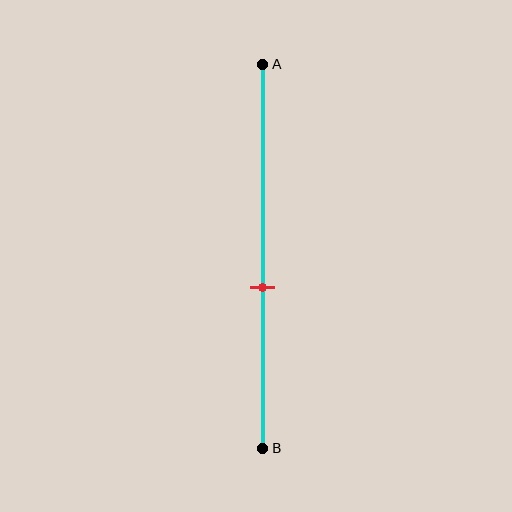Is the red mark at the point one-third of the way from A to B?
No, the mark is at about 60% from A, not at the 33% one-third point.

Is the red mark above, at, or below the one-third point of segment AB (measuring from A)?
The red mark is below the one-third point of segment AB.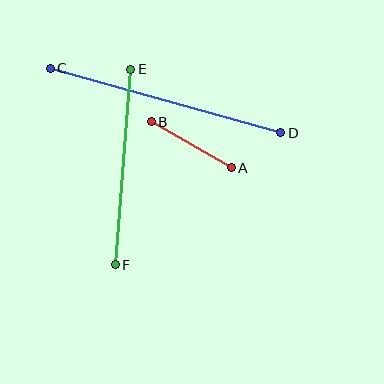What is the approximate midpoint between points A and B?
The midpoint is at approximately (191, 145) pixels.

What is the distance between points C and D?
The distance is approximately 239 pixels.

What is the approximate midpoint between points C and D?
The midpoint is at approximately (166, 100) pixels.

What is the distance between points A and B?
The distance is approximately 92 pixels.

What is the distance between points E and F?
The distance is approximately 196 pixels.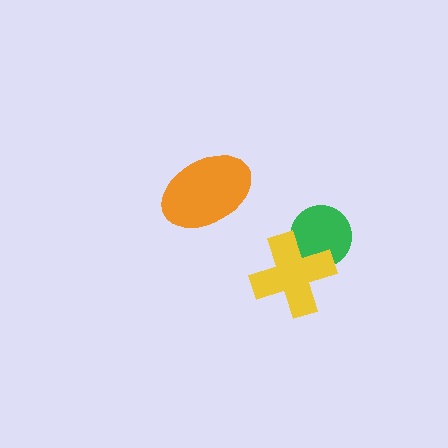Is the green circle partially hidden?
Yes, it is partially covered by another shape.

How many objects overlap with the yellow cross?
1 object overlaps with the yellow cross.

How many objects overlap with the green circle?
1 object overlaps with the green circle.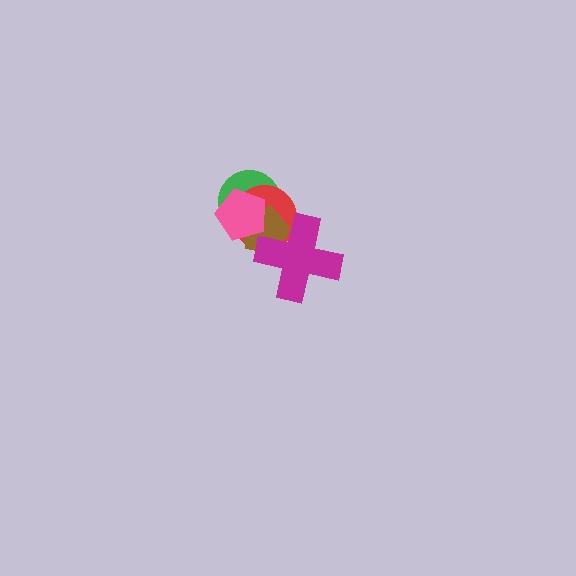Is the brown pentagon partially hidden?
Yes, it is partially covered by another shape.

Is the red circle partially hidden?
Yes, it is partially covered by another shape.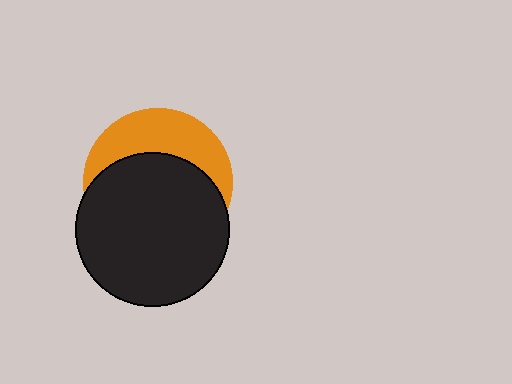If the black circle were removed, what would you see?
You would see the complete orange circle.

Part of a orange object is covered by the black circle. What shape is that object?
It is a circle.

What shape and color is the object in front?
The object in front is a black circle.